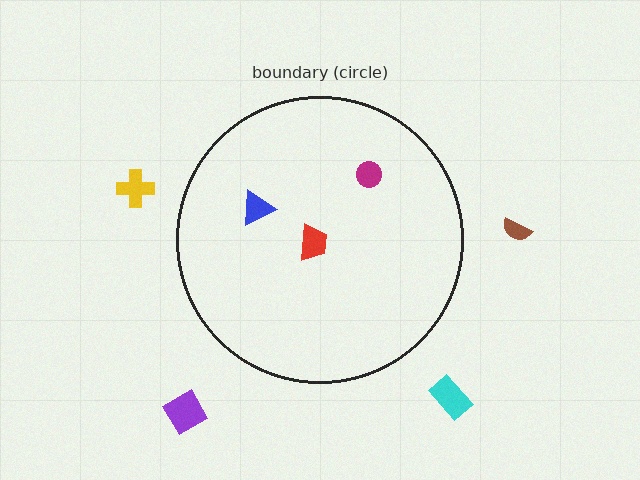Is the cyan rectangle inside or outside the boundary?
Outside.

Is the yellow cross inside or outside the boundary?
Outside.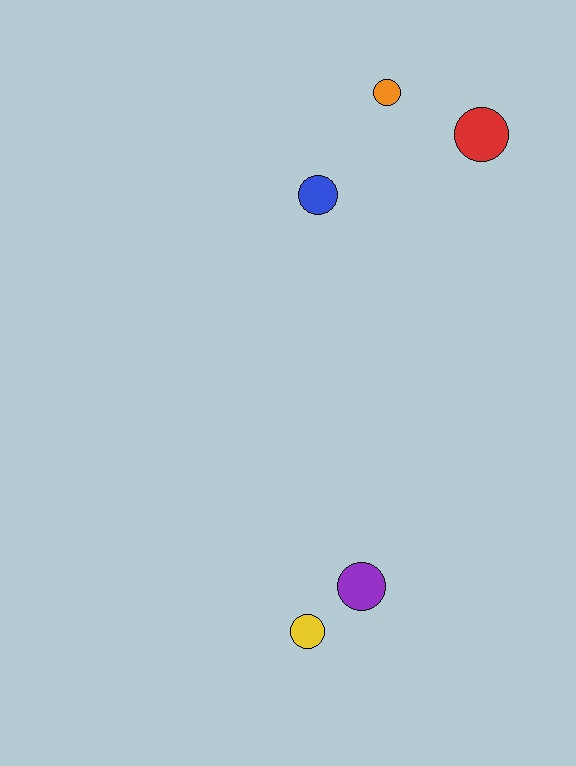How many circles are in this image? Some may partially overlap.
There are 5 circles.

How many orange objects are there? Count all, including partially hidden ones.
There is 1 orange object.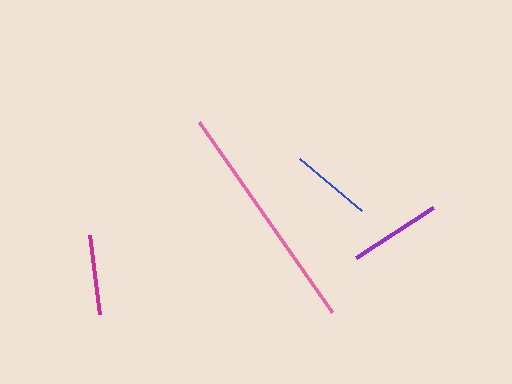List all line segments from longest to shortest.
From longest to shortest: pink, purple, blue, magenta.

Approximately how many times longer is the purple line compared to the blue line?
The purple line is approximately 1.1 times the length of the blue line.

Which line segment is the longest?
The pink line is the longest at approximately 232 pixels.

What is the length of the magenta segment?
The magenta segment is approximately 79 pixels long.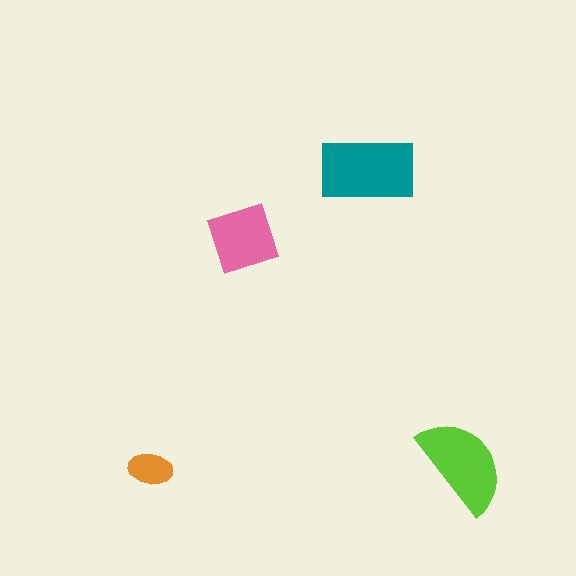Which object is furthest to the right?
The lime semicircle is rightmost.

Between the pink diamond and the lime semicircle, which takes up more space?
The lime semicircle.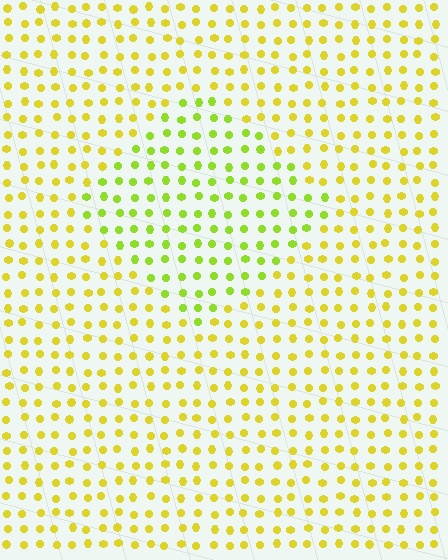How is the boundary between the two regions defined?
The boundary is defined purely by a slight shift in hue (about 29 degrees). Spacing, size, and orientation are identical on both sides.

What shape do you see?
I see a diamond.